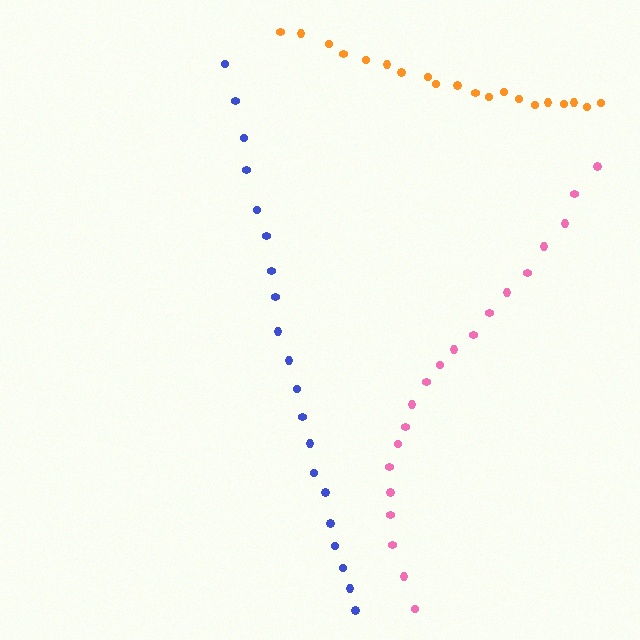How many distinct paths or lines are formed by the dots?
There are 3 distinct paths.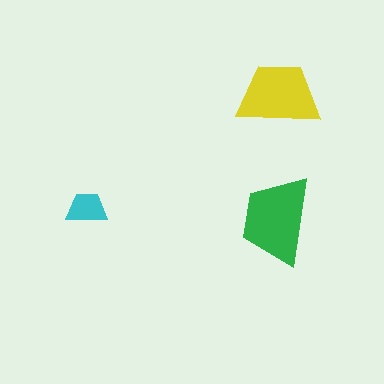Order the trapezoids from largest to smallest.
the green one, the yellow one, the cyan one.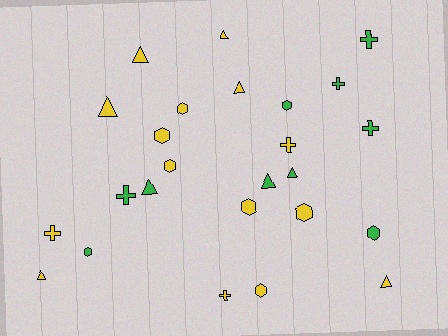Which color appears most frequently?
Yellow, with 15 objects.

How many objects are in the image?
There are 25 objects.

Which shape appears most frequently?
Hexagon, with 9 objects.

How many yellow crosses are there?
There are 3 yellow crosses.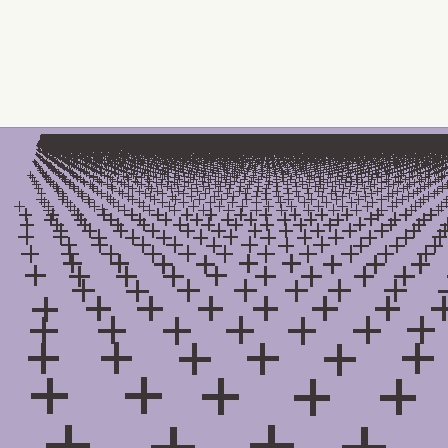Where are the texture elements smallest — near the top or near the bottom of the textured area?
Near the top.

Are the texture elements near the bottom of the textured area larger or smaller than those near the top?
Larger. Near the bottom, elements are closer to the viewer and appear at a bigger on-screen size.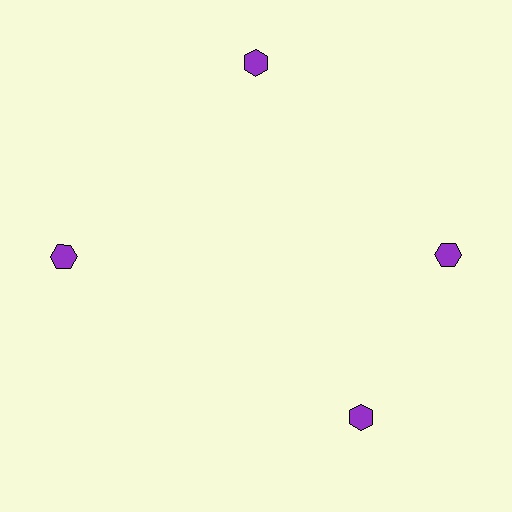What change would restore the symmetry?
The symmetry would be restored by rotating it back into even spacing with its neighbors so that all 4 hexagons sit at equal angles and equal distance from the center.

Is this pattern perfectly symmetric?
No. The 4 purple hexagons are arranged in a ring, but one element near the 6 o'clock position is rotated out of alignment along the ring, breaking the 4-fold rotational symmetry.